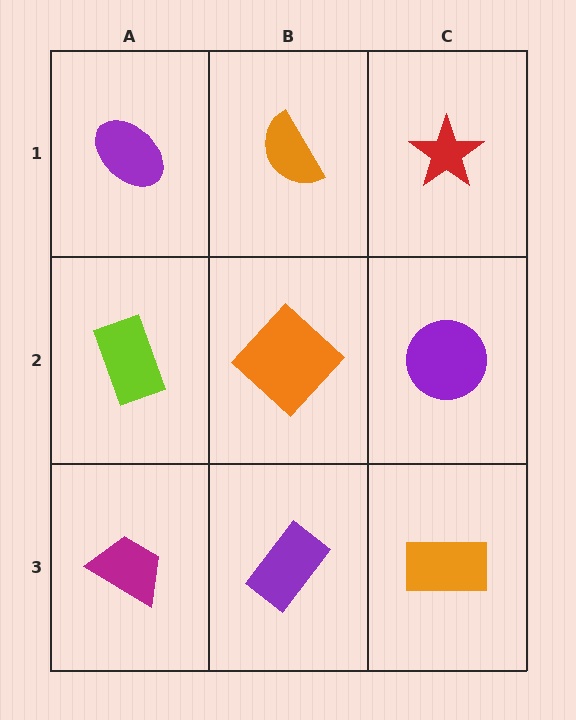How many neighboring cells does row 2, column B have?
4.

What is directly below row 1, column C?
A purple circle.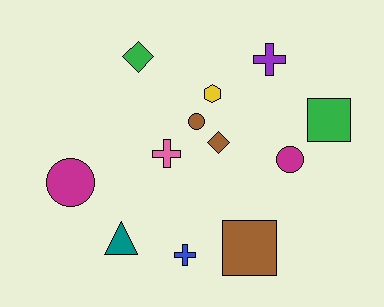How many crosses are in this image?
There are 3 crosses.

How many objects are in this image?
There are 12 objects.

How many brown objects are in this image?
There are 3 brown objects.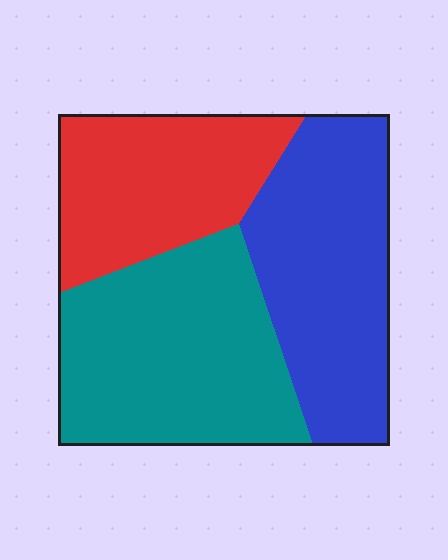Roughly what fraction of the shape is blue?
Blue covers 35% of the shape.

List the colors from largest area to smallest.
From largest to smallest: teal, blue, red.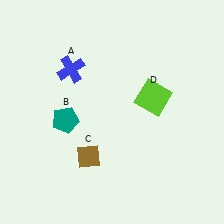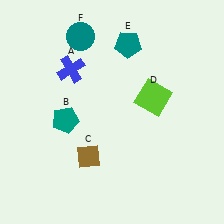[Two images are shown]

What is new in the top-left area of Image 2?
A teal circle (F) was added in the top-left area of Image 2.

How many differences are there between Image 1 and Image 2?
There are 2 differences between the two images.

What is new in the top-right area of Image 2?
A teal pentagon (E) was added in the top-right area of Image 2.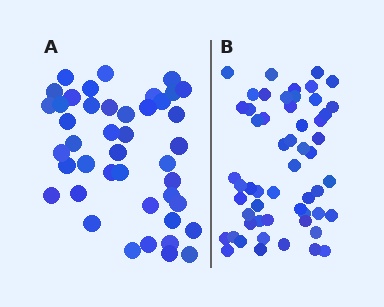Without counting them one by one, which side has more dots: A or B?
Region B (the right region) has more dots.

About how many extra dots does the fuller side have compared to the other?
Region B has roughly 12 or so more dots than region A.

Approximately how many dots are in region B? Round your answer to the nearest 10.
About 60 dots. (The exact count is 55, which rounds to 60.)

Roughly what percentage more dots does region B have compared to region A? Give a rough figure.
About 30% more.